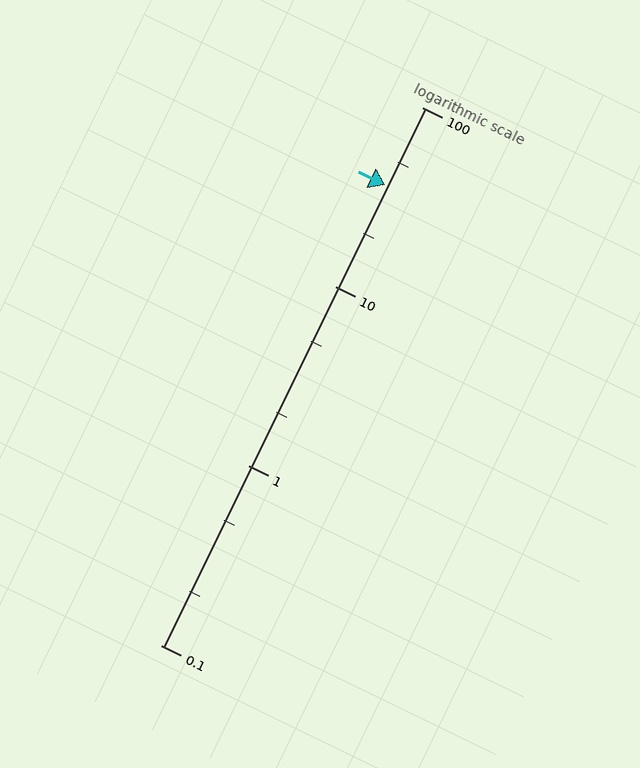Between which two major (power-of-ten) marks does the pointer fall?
The pointer is between 10 and 100.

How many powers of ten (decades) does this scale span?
The scale spans 3 decades, from 0.1 to 100.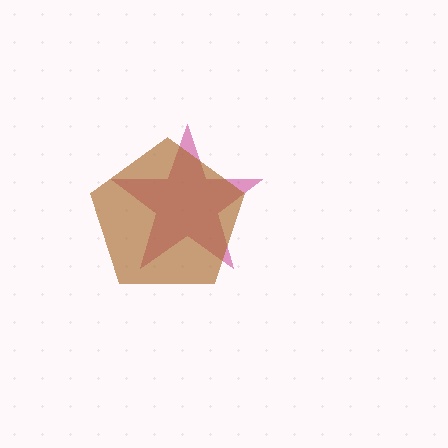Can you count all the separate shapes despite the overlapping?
Yes, there are 2 separate shapes.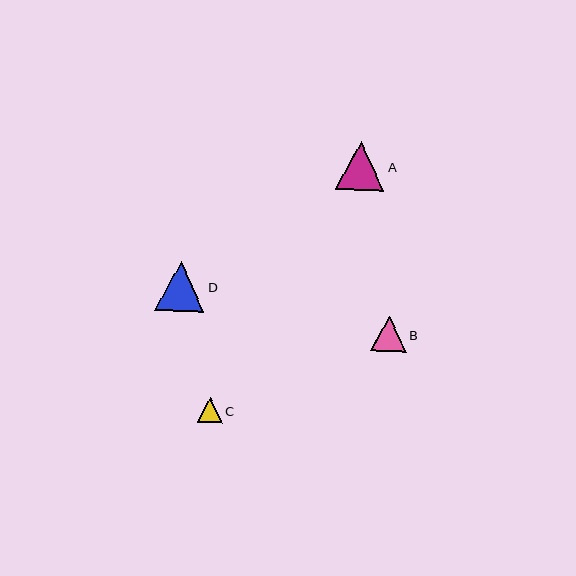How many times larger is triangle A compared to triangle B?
Triangle A is approximately 1.4 times the size of triangle B.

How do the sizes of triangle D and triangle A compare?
Triangle D and triangle A are approximately the same size.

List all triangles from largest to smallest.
From largest to smallest: D, A, B, C.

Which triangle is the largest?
Triangle D is the largest with a size of approximately 49 pixels.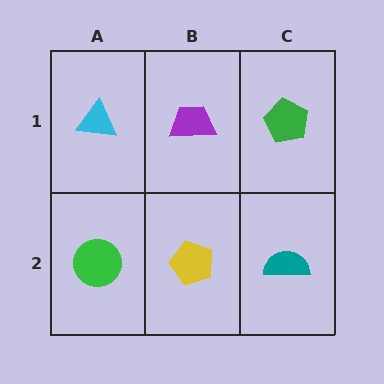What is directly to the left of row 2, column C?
A yellow pentagon.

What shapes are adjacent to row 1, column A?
A green circle (row 2, column A), a purple trapezoid (row 1, column B).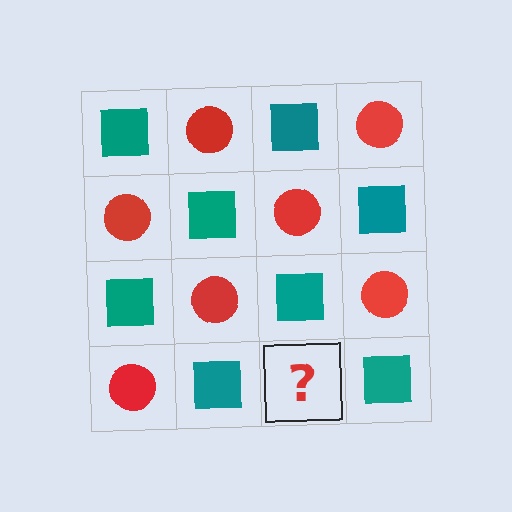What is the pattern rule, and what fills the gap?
The rule is that it alternates teal square and red circle in a checkerboard pattern. The gap should be filled with a red circle.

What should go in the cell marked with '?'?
The missing cell should contain a red circle.